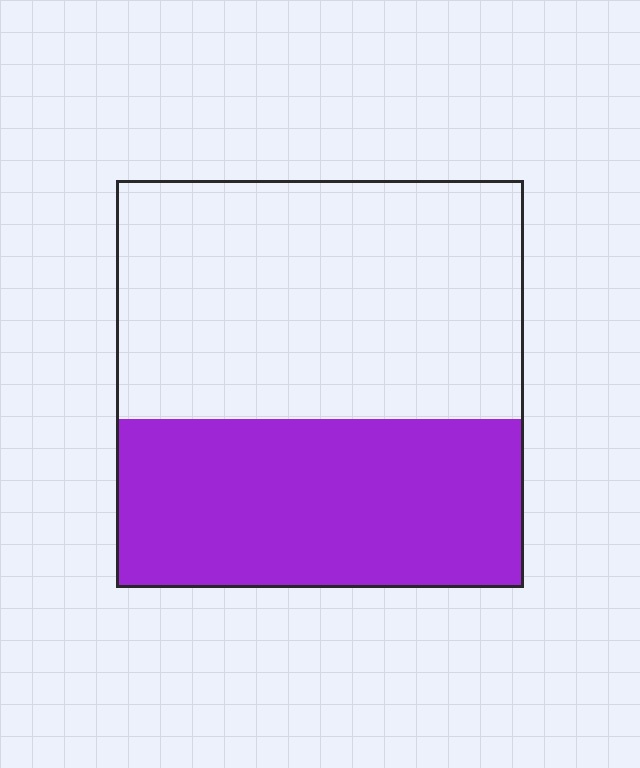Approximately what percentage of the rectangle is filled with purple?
Approximately 40%.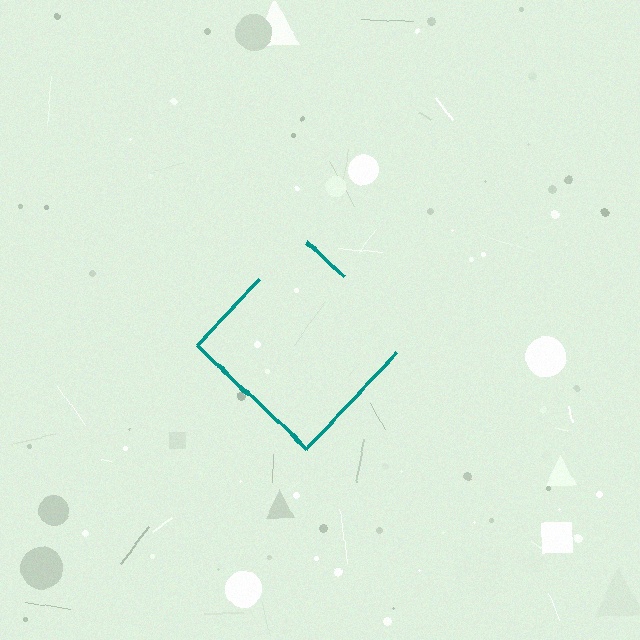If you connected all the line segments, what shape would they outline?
They would outline a diamond.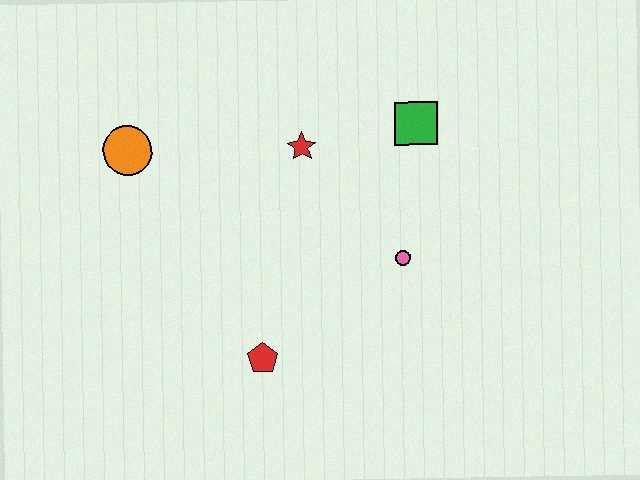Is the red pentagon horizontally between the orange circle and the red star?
Yes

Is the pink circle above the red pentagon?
Yes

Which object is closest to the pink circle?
The green square is closest to the pink circle.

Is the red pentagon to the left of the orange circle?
No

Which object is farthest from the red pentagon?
The green square is farthest from the red pentagon.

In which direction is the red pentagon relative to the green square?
The red pentagon is below the green square.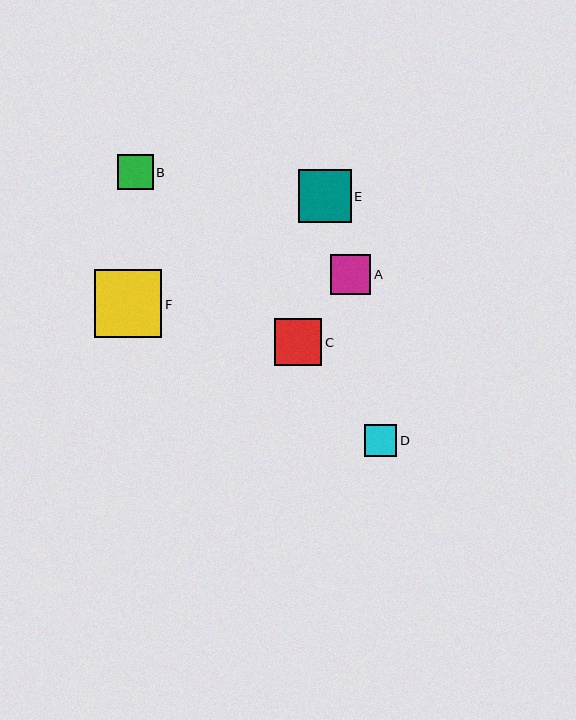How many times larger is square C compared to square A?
Square C is approximately 1.2 times the size of square A.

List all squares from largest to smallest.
From largest to smallest: F, E, C, A, B, D.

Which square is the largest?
Square F is the largest with a size of approximately 68 pixels.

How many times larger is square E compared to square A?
Square E is approximately 1.3 times the size of square A.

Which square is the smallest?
Square D is the smallest with a size of approximately 32 pixels.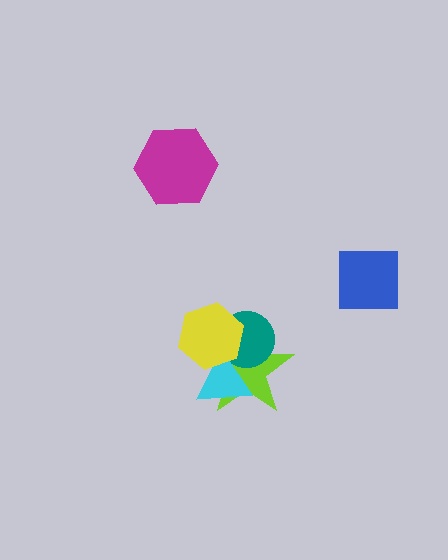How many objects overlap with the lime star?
3 objects overlap with the lime star.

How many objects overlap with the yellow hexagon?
3 objects overlap with the yellow hexagon.